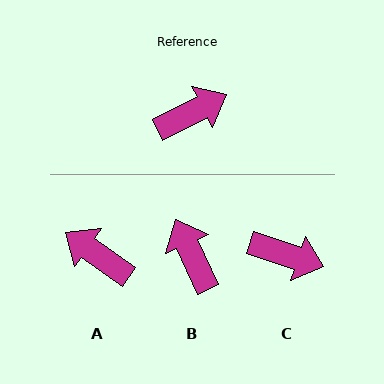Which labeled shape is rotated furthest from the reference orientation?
A, about 118 degrees away.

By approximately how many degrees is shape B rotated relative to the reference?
Approximately 88 degrees counter-clockwise.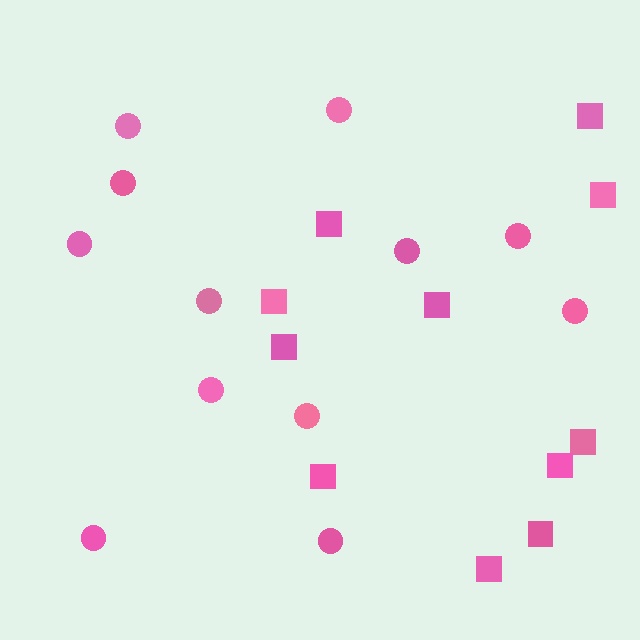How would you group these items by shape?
There are 2 groups: one group of circles (12) and one group of squares (11).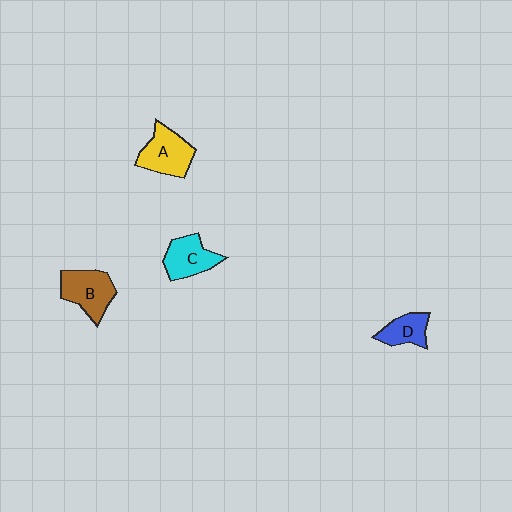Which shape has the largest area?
Shape B (brown).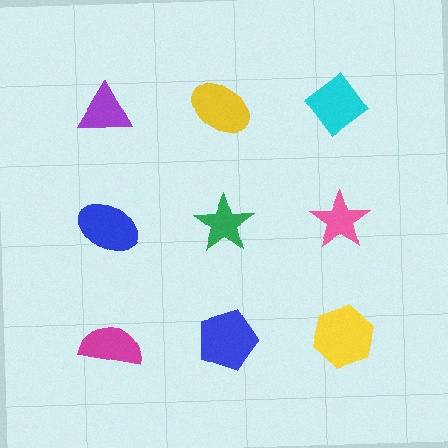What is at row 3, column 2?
A blue pentagon.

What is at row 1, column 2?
A yellow ellipse.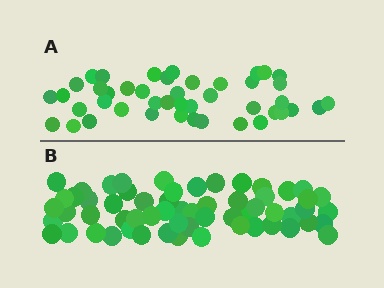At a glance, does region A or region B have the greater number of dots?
Region B (the bottom region) has more dots.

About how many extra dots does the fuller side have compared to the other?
Region B has approximately 15 more dots than region A.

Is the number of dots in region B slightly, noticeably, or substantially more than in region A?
Region B has noticeably more, but not dramatically so. The ratio is roughly 1.4 to 1.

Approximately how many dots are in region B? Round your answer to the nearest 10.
About 60 dots.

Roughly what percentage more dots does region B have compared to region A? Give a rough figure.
About 35% more.